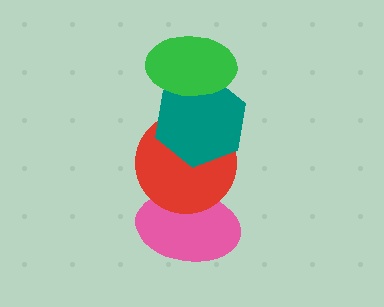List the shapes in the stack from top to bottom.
From top to bottom: the green ellipse, the teal hexagon, the red circle, the pink ellipse.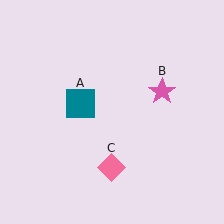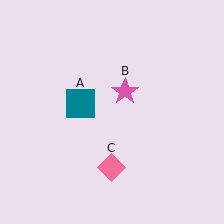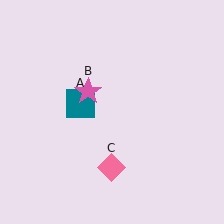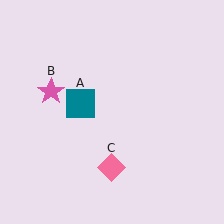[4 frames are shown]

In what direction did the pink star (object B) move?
The pink star (object B) moved left.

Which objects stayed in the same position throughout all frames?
Teal square (object A) and pink diamond (object C) remained stationary.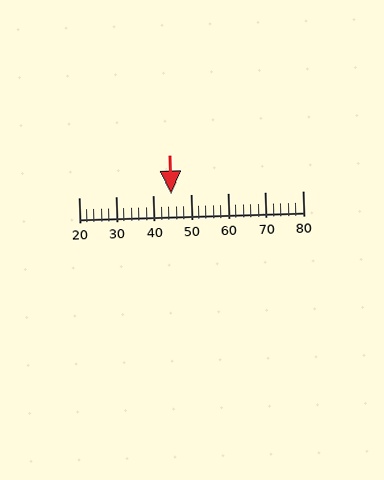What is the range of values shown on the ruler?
The ruler shows values from 20 to 80.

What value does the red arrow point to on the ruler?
The red arrow points to approximately 45.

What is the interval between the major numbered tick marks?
The major tick marks are spaced 10 units apart.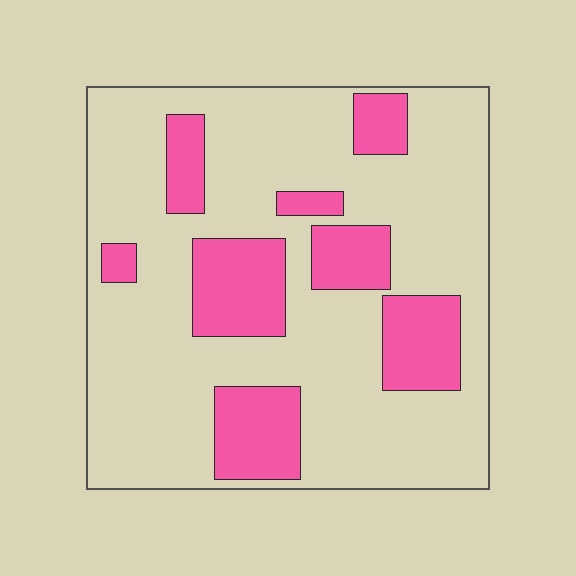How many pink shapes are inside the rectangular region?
8.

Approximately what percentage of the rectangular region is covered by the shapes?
Approximately 25%.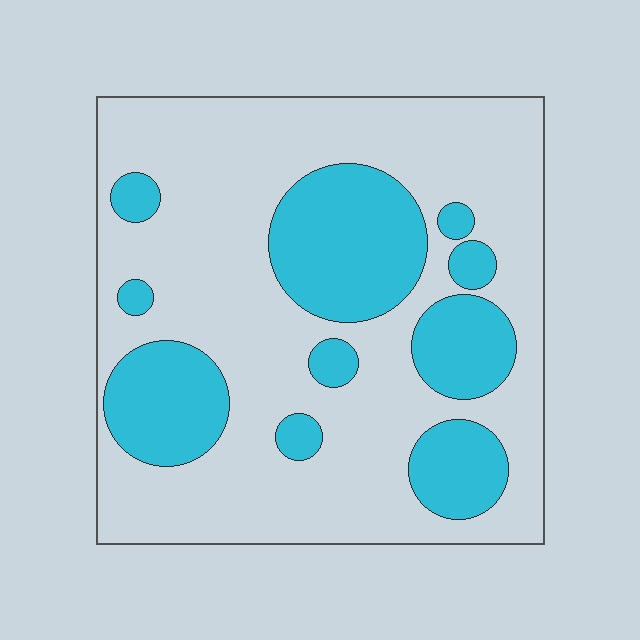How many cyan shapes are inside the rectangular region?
10.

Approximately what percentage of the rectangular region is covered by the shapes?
Approximately 30%.